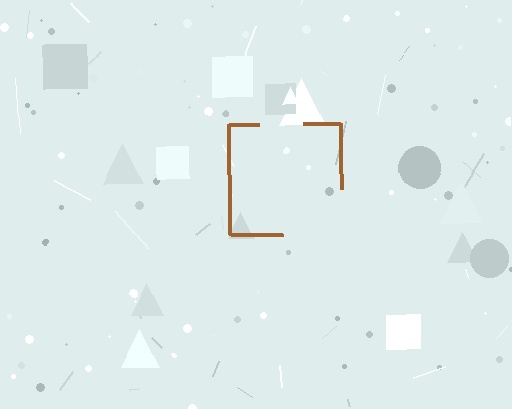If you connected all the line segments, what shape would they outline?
They would outline a square.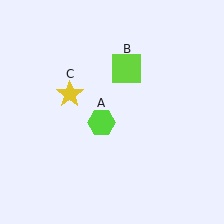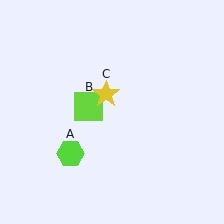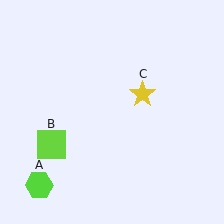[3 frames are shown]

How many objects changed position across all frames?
3 objects changed position: lime hexagon (object A), lime square (object B), yellow star (object C).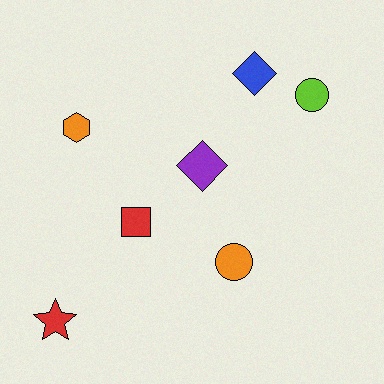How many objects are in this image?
There are 7 objects.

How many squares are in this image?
There is 1 square.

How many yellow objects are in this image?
There are no yellow objects.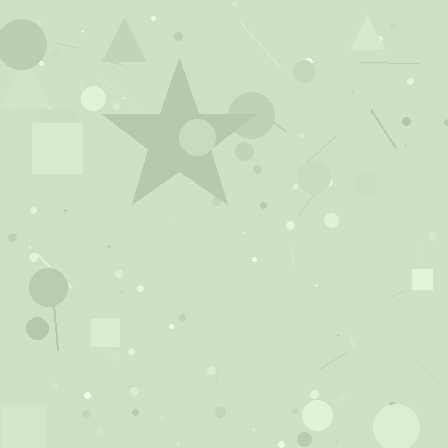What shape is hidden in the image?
A star is hidden in the image.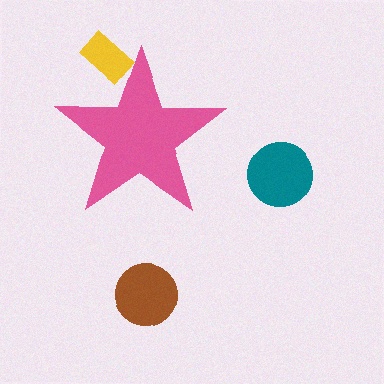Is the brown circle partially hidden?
No, the brown circle is fully visible.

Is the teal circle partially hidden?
No, the teal circle is fully visible.